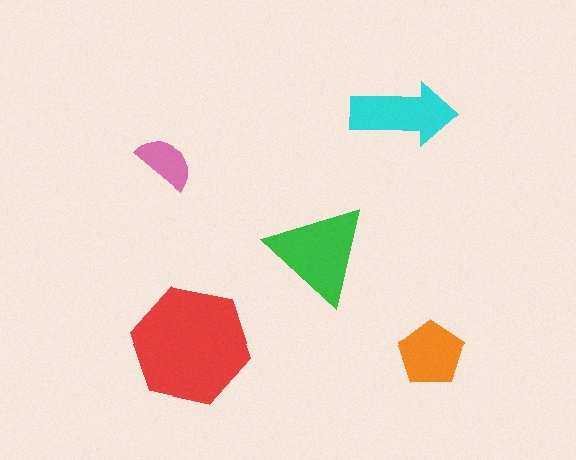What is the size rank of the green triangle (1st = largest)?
2nd.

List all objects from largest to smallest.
The red hexagon, the green triangle, the cyan arrow, the orange pentagon, the pink semicircle.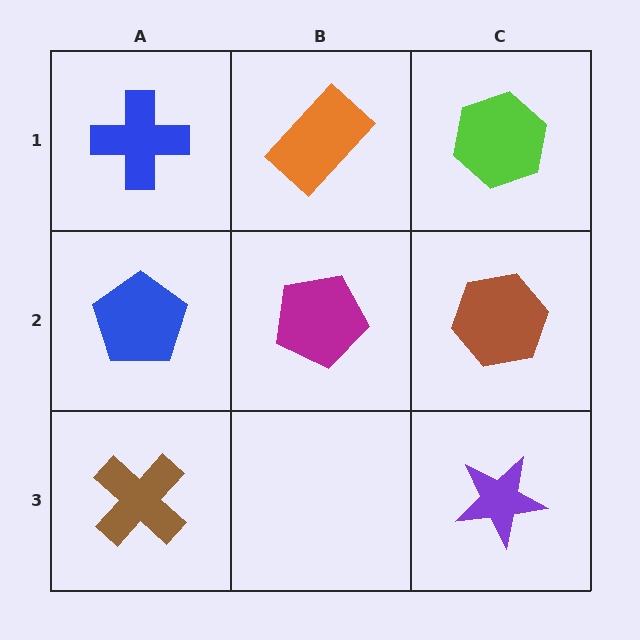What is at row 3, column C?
A purple star.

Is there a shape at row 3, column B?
No, that cell is empty.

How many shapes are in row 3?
2 shapes.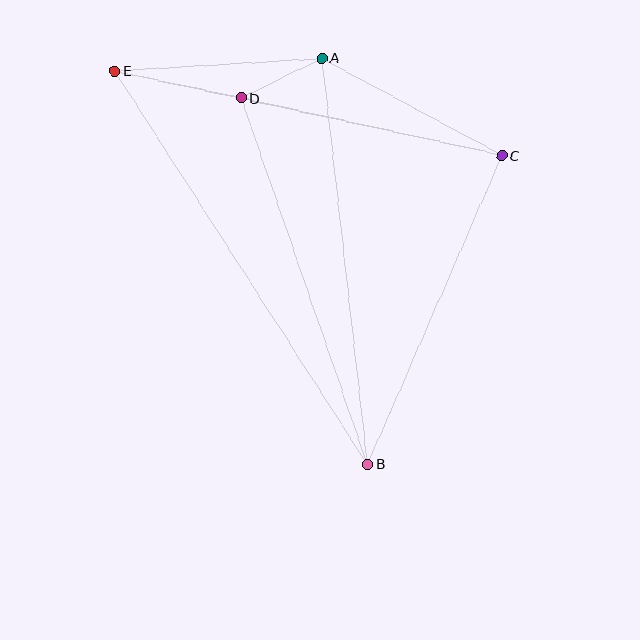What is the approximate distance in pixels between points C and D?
The distance between C and D is approximately 267 pixels.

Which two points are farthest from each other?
Points B and E are farthest from each other.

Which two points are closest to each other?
Points A and D are closest to each other.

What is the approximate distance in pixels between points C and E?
The distance between C and E is approximately 396 pixels.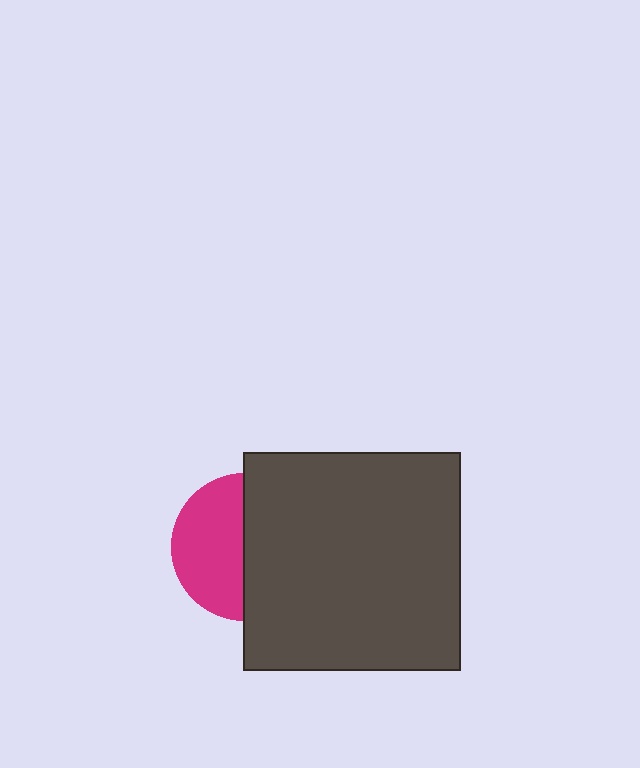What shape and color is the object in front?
The object in front is a dark gray square.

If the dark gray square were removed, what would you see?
You would see the complete magenta circle.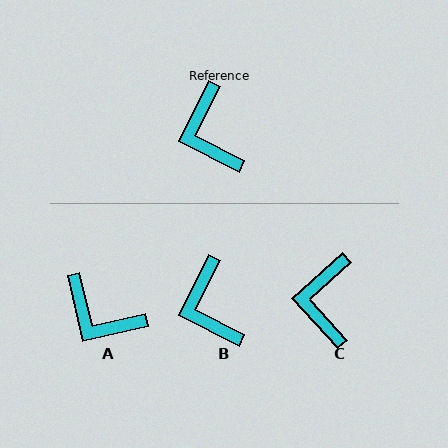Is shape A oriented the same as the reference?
No, it is off by about 40 degrees.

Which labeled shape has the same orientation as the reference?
B.